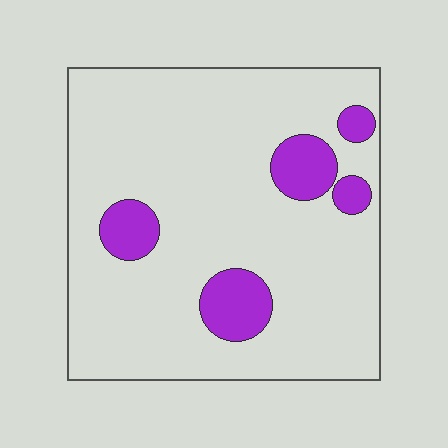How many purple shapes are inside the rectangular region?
5.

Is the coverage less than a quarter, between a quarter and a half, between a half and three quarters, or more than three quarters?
Less than a quarter.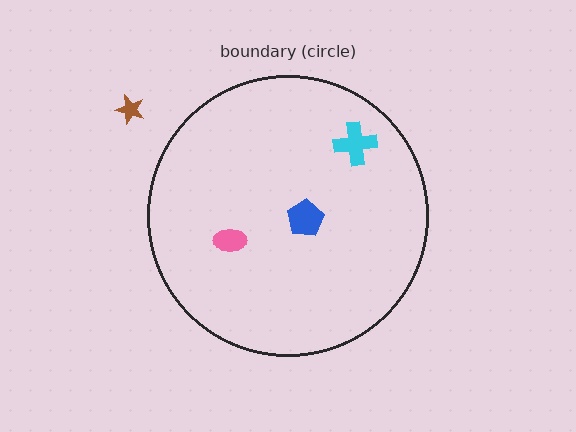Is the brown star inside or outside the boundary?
Outside.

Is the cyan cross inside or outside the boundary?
Inside.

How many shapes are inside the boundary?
3 inside, 1 outside.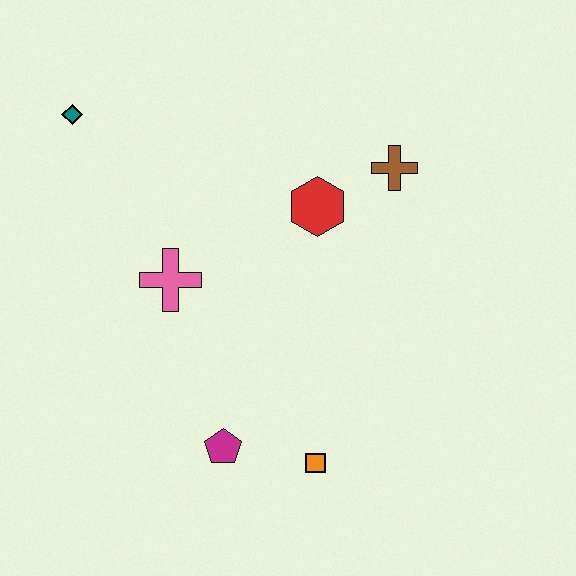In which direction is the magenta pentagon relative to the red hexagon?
The magenta pentagon is below the red hexagon.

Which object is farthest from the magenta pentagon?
The teal diamond is farthest from the magenta pentagon.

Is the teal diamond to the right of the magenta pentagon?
No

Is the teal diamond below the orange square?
No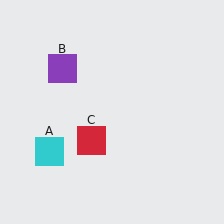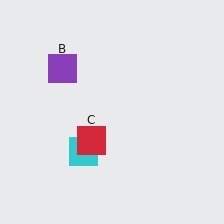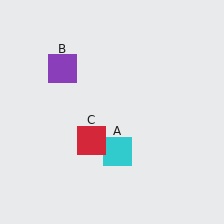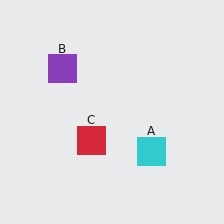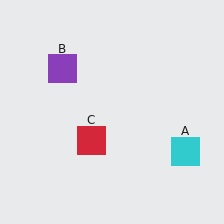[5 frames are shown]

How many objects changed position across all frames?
1 object changed position: cyan square (object A).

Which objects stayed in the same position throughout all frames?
Purple square (object B) and red square (object C) remained stationary.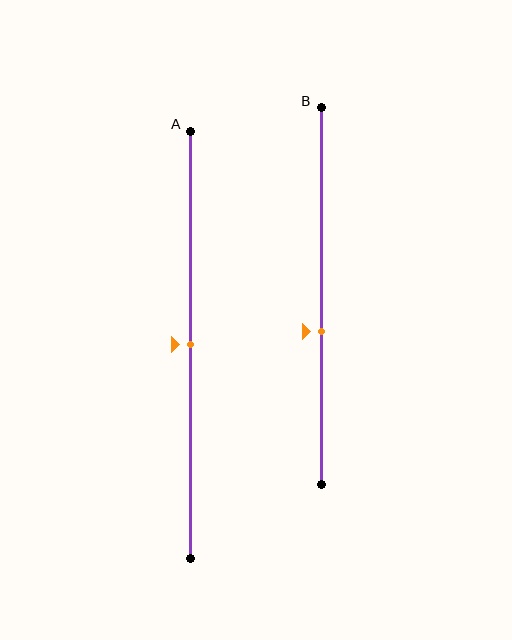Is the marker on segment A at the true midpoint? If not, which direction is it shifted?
Yes, the marker on segment A is at the true midpoint.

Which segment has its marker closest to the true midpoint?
Segment A has its marker closest to the true midpoint.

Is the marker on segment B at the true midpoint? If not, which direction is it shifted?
No, the marker on segment B is shifted downward by about 9% of the segment length.